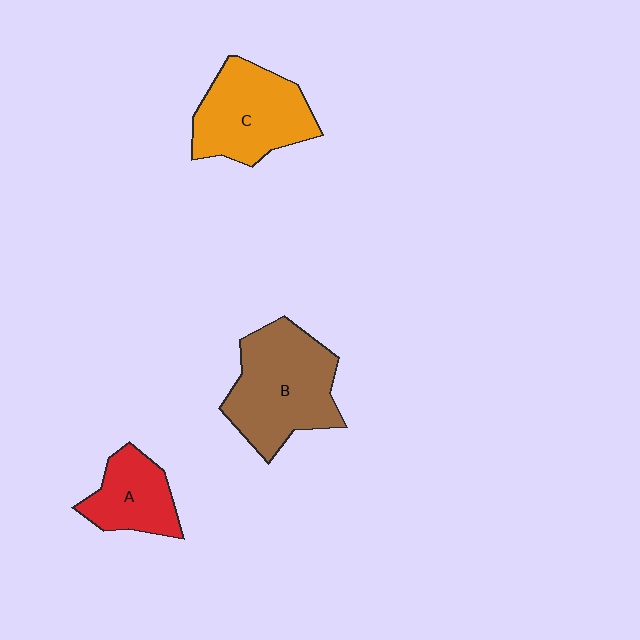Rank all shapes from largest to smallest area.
From largest to smallest: B (brown), C (orange), A (red).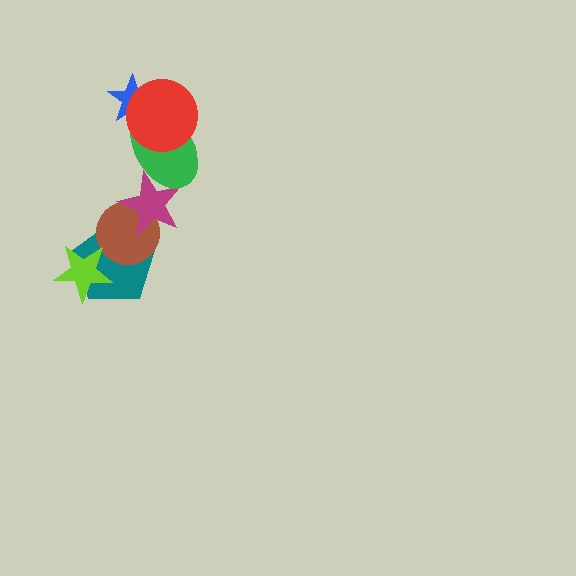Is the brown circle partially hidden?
Yes, it is partially covered by another shape.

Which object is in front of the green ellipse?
The red circle is in front of the green ellipse.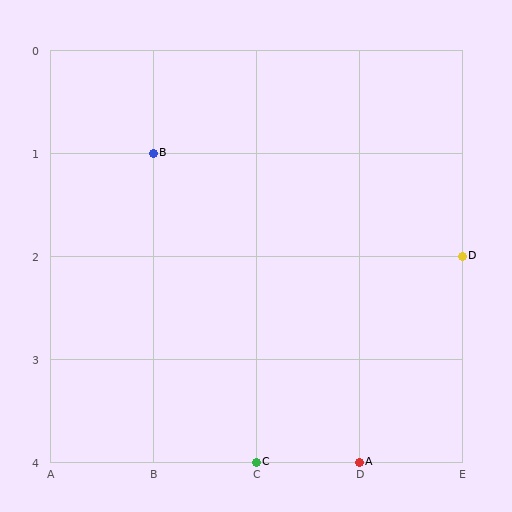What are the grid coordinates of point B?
Point B is at grid coordinates (B, 1).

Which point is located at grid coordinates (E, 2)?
Point D is at (E, 2).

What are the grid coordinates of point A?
Point A is at grid coordinates (D, 4).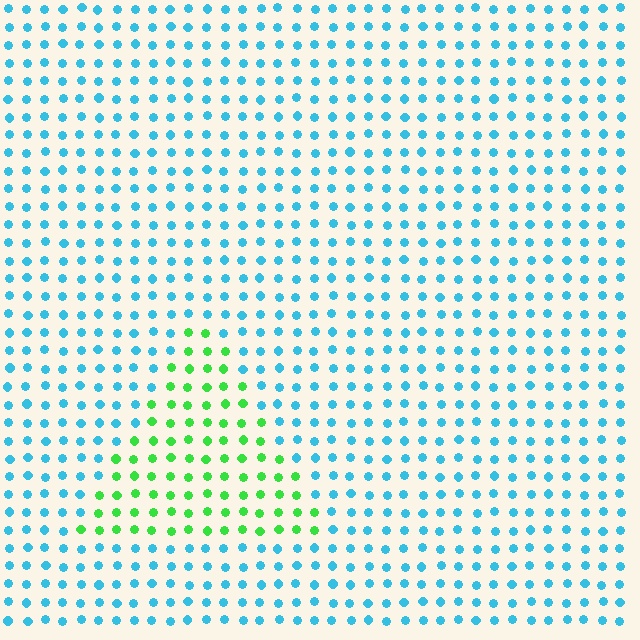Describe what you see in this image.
The image is filled with small cyan elements in a uniform arrangement. A triangle-shaped region is visible where the elements are tinted to a slightly different hue, forming a subtle color boundary.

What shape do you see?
I see a triangle.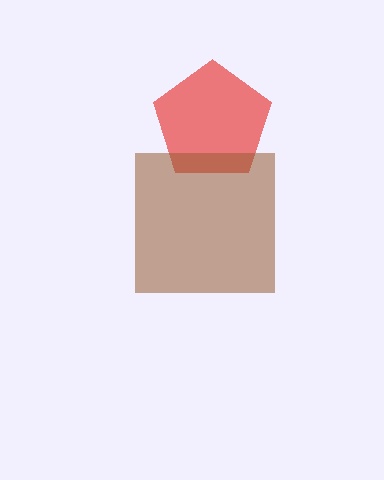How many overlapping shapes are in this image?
There are 2 overlapping shapes in the image.